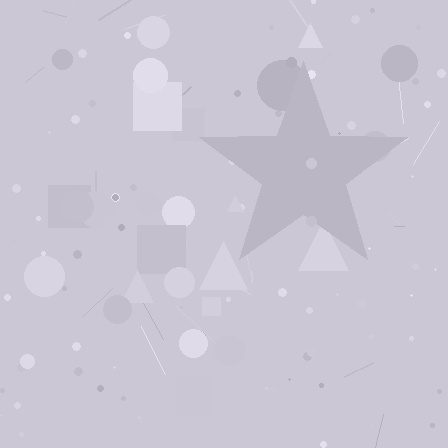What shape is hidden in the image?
A star is hidden in the image.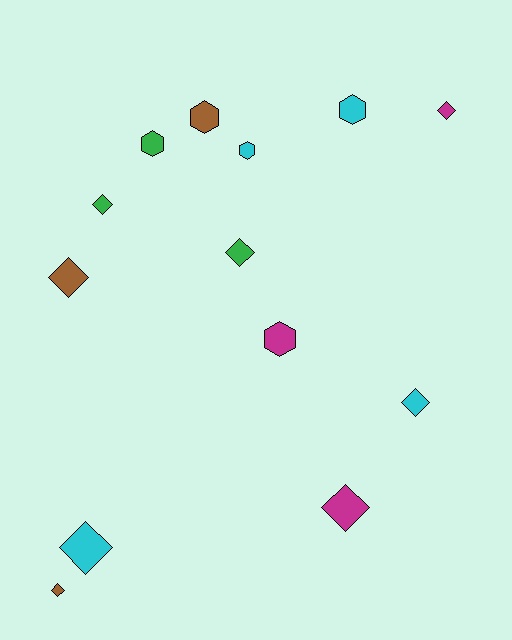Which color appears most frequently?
Cyan, with 4 objects.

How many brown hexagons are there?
There is 1 brown hexagon.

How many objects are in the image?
There are 13 objects.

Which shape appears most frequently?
Diamond, with 8 objects.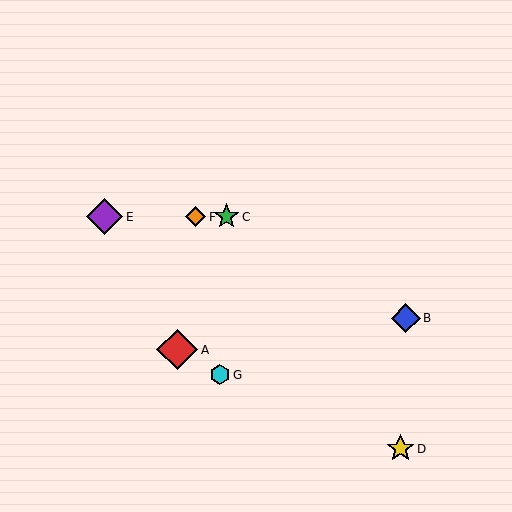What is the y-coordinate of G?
Object G is at y≈375.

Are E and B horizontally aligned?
No, E is at y≈217 and B is at y≈318.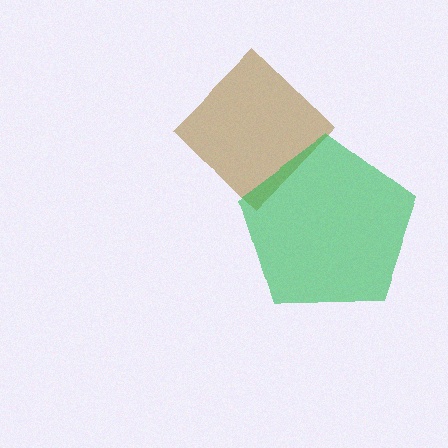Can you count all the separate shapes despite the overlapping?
Yes, there are 2 separate shapes.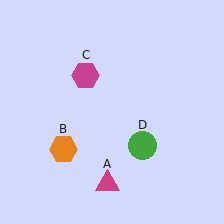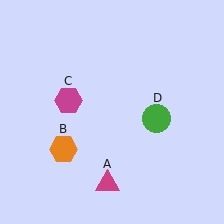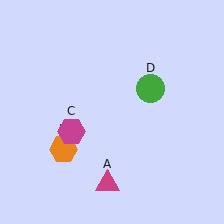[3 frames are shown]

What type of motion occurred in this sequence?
The magenta hexagon (object C), green circle (object D) rotated counterclockwise around the center of the scene.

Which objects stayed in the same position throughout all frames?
Magenta triangle (object A) and orange hexagon (object B) remained stationary.